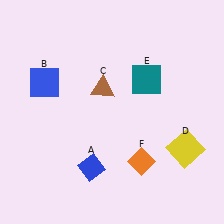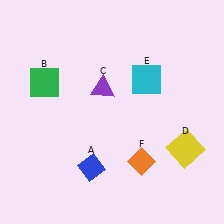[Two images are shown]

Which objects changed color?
B changed from blue to green. C changed from brown to purple. E changed from teal to cyan.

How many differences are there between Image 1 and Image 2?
There are 3 differences between the two images.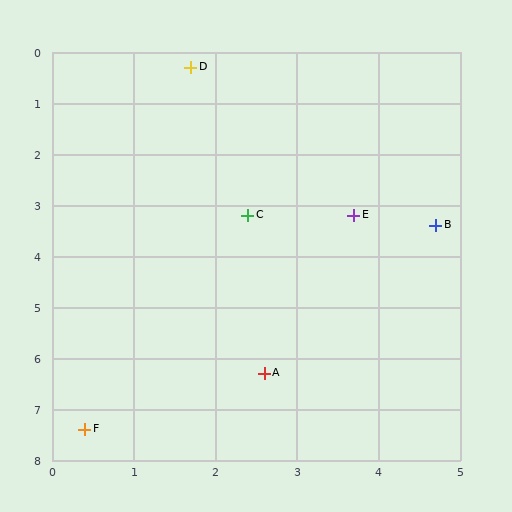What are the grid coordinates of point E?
Point E is at approximately (3.7, 3.2).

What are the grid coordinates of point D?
Point D is at approximately (1.7, 0.3).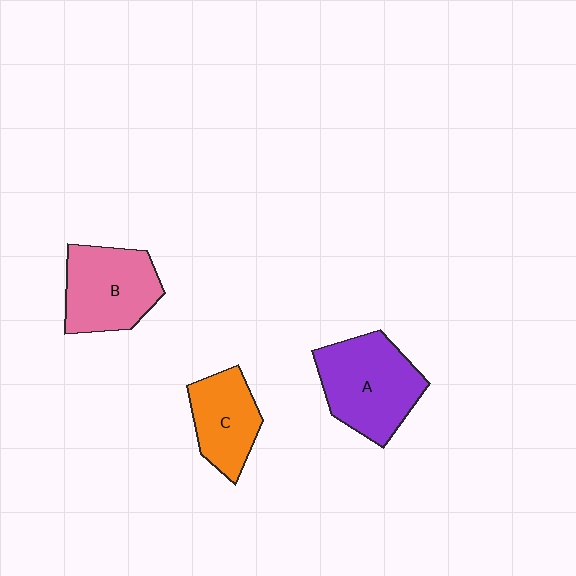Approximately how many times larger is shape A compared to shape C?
Approximately 1.5 times.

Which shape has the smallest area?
Shape C (orange).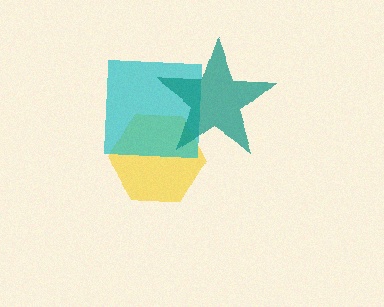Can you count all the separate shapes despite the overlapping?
Yes, there are 3 separate shapes.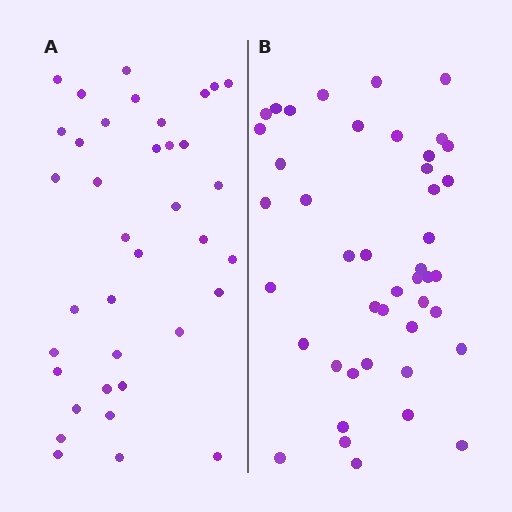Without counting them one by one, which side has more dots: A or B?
Region B (the right region) has more dots.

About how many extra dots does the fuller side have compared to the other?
Region B has roughly 8 or so more dots than region A.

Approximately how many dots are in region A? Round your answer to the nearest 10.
About 40 dots. (The exact count is 37, which rounds to 40.)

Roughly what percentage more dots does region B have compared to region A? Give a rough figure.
About 20% more.